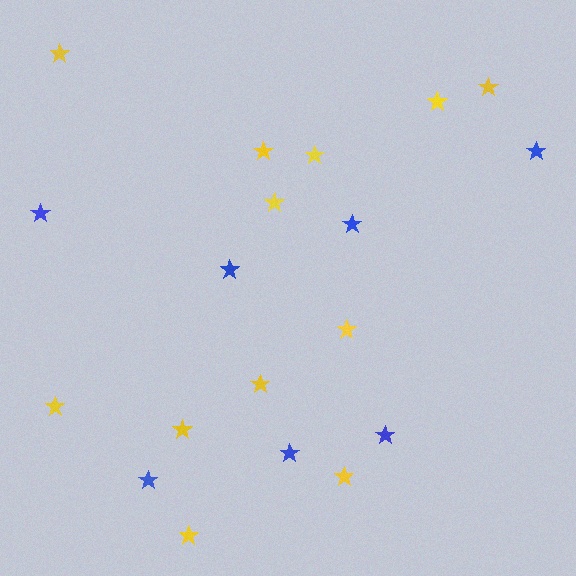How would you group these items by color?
There are 2 groups: one group of yellow stars (12) and one group of blue stars (7).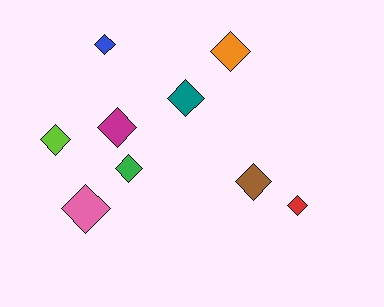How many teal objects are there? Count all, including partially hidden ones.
There is 1 teal object.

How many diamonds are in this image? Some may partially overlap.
There are 9 diamonds.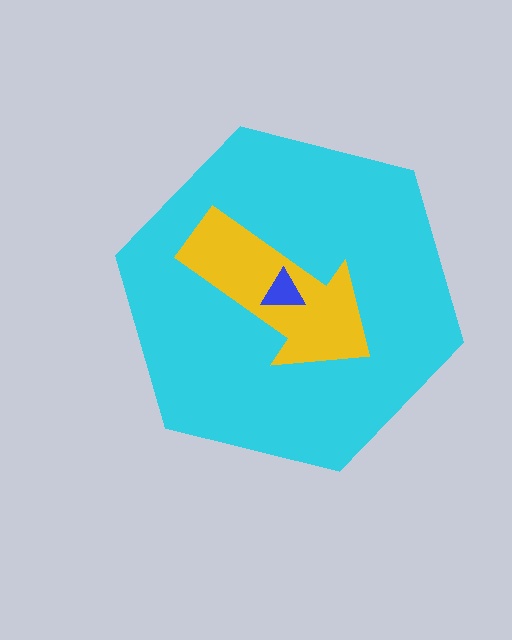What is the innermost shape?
The blue triangle.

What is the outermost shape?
The cyan hexagon.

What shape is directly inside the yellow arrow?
The blue triangle.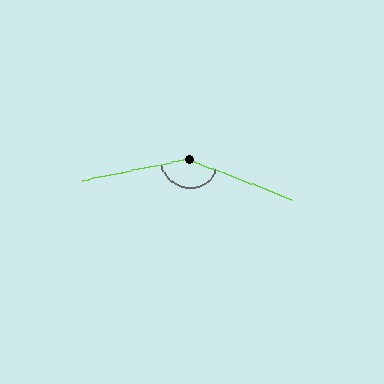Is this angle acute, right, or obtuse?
It is obtuse.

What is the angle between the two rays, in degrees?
Approximately 147 degrees.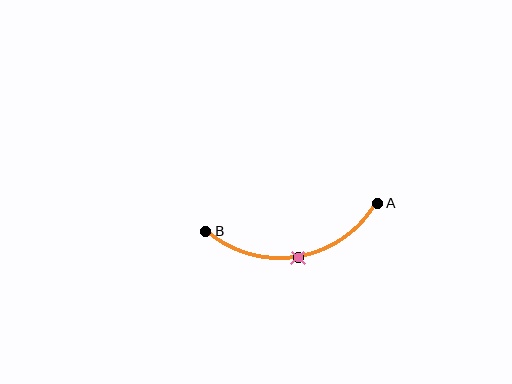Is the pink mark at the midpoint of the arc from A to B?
Yes. The pink mark lies on the arc at equal arc-length from both A and B — it is the arc midpoint.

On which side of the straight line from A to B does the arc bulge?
The arc bulges below the straight line connecting A and B.